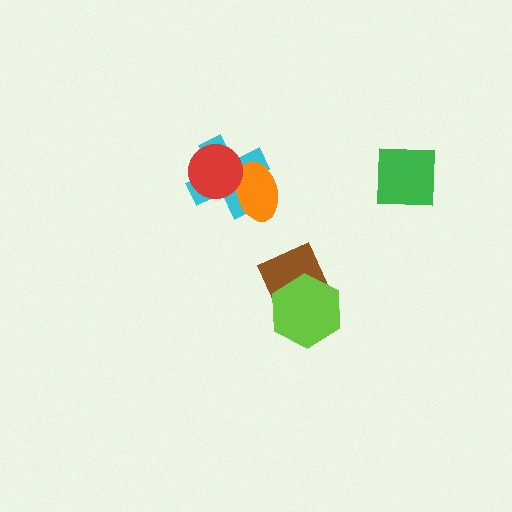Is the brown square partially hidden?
Yes, it is partially covered by another shape.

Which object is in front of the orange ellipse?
The red circle is in front of the orange ellipse.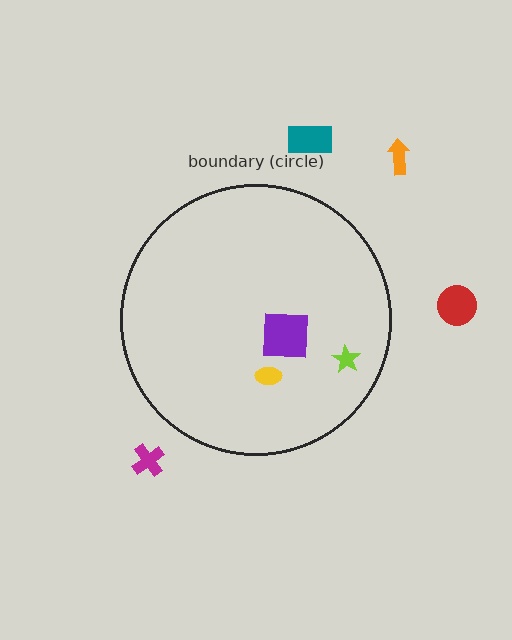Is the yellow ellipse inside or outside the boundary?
Inside.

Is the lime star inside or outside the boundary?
Inside.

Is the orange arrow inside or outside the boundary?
Outside.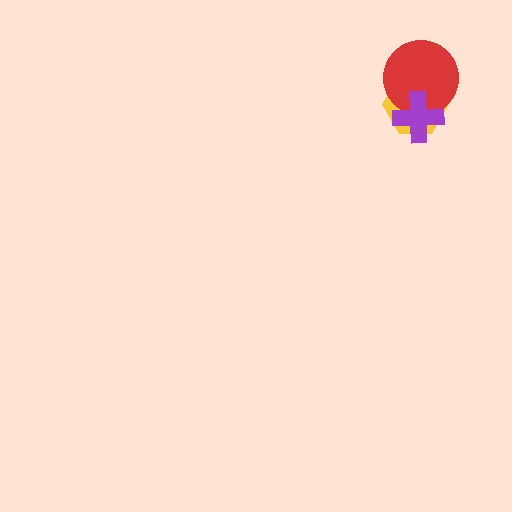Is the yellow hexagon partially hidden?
Yes, it is partially covered by another shape.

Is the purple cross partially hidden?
No, no other shape covers it.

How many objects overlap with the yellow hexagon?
2 objects overlap with the yellow hexagon.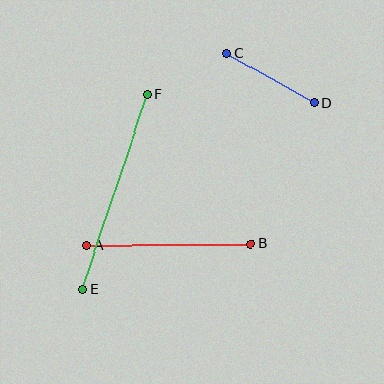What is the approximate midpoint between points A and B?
The midpoint is at approximately (169, 244) pixels.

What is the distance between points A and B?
The distance is approximately 164 pixels.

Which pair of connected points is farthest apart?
Points E and F are farthest apart.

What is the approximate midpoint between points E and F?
The midpoint is at approximately (115, 192) pixels.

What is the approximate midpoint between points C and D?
The midpoint is at approximately (271, 78) pixels.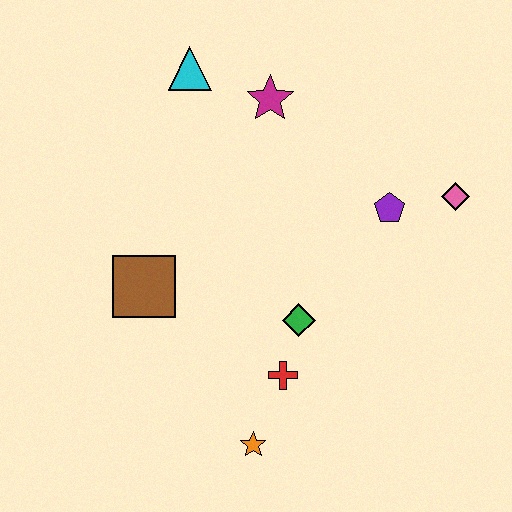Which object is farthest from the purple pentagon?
The orange star is farthest from the purple pentagon.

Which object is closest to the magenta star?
The cyan triangle is closest to the magenta star.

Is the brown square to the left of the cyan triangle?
Yes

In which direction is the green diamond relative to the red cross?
The green diamond is above the red cross.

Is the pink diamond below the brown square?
No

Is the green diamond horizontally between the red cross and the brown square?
No